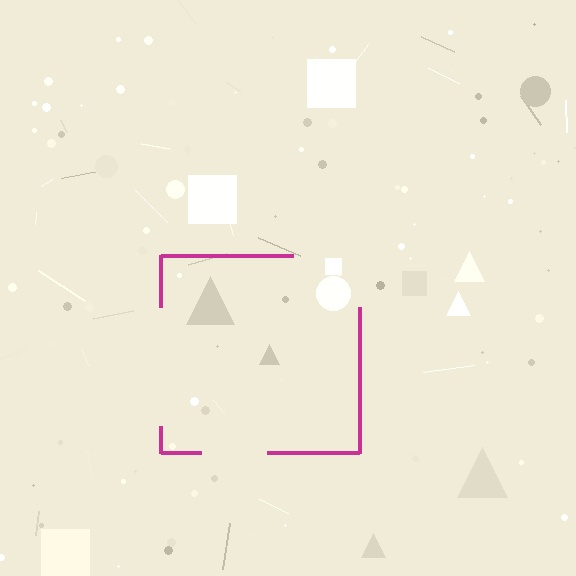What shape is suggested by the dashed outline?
The dashed outline suggests a square.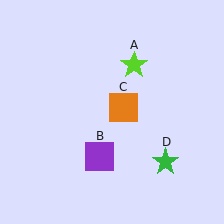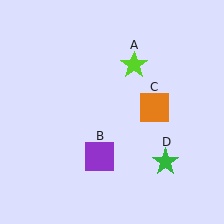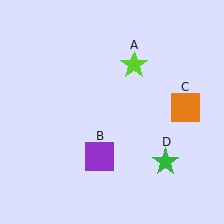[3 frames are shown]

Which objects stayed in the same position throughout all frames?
Lime star (object A) and purple square (object B) and green star (object D) remained stationary.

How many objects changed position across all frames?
1 object changed position: orange square (object C).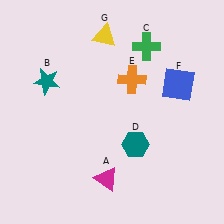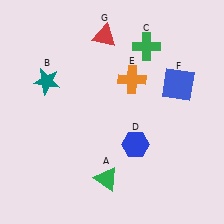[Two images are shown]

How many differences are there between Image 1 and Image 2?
There are 3 differences between the two images.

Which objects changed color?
A changed from magenta to green. D changed from teal to blue. G changed from yellow to red.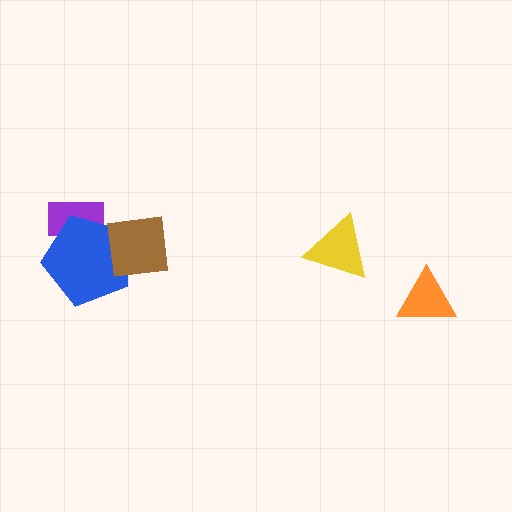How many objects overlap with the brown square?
1 object overlaps with the brown square.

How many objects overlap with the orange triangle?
0 objects overlap with the orange triangle.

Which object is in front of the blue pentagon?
The brown square is in front of the blue pentagon.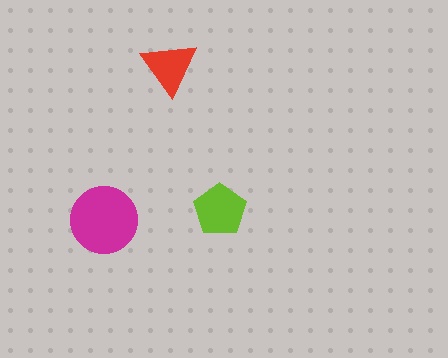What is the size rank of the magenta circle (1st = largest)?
1st.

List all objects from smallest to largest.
The red triangle, the lime pentagon, the magenta circle.